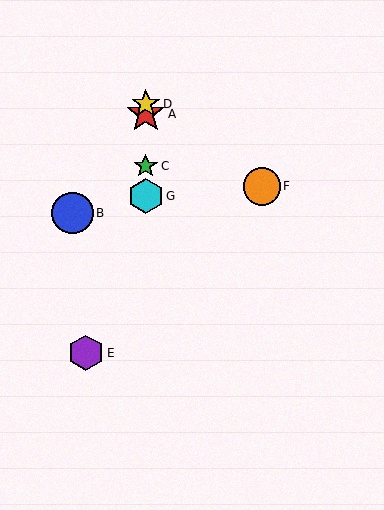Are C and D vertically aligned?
Yes, both are at x≈146.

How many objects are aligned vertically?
4 objects (A, C, D, G) are aligned vertically.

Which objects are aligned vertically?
Objects A, C, D, G are aligned vertically.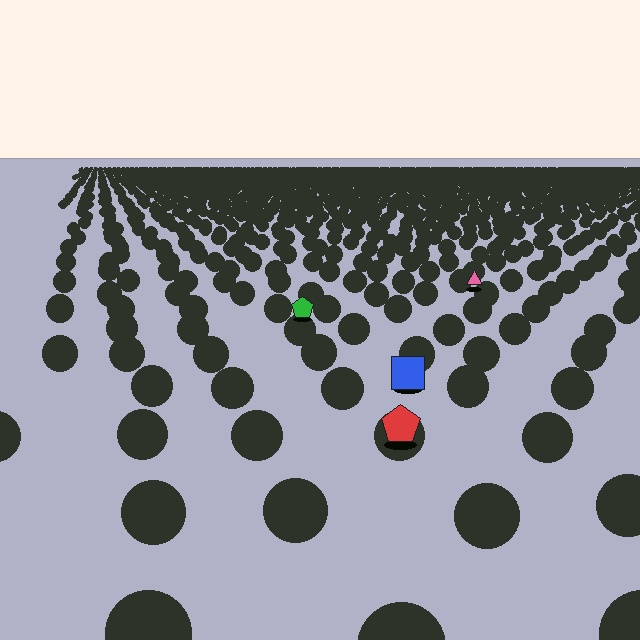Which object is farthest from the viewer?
The pink triangle is farthest from the viewer. It appears smaller and the ground texture around it is denser.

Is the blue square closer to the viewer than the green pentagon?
Yes. The blue square is closer — you can tell from the texture gradient: the ground texture is coarser near it.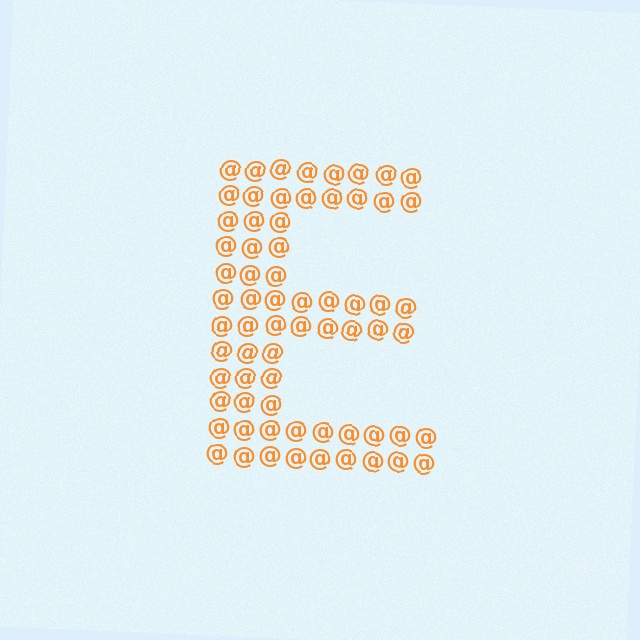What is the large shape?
The large shape is the letter E.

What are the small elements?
The small elements are at signs.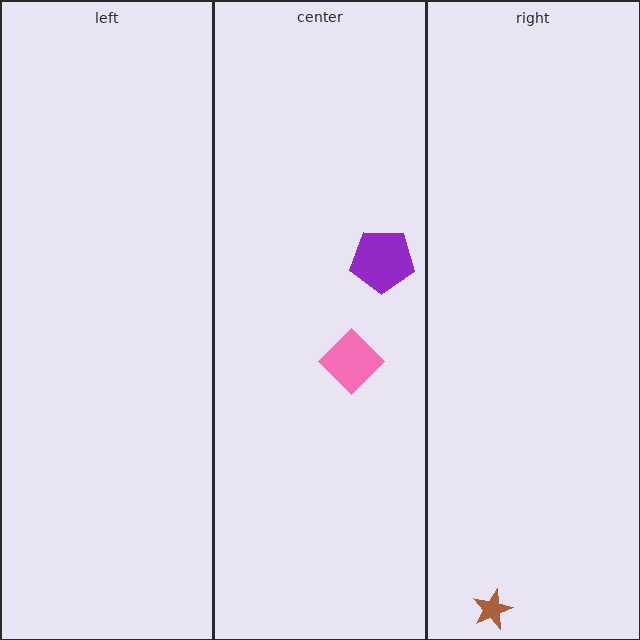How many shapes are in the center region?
2.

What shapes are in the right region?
The brown star.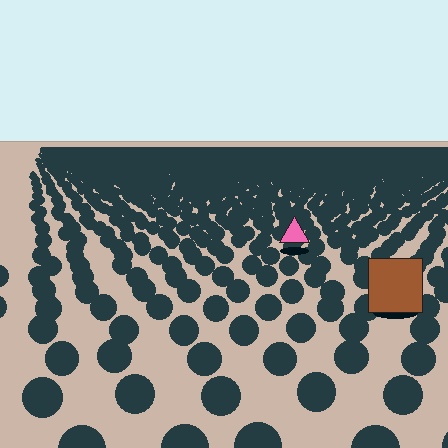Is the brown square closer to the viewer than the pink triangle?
Yes. The brown square is closer — you can tell from the texture gradient: the ground texture is coarser near it.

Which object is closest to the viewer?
The brown square is closest. The texture marks near it are larger and more spread out.